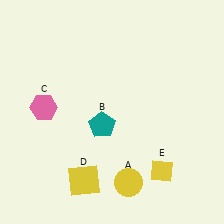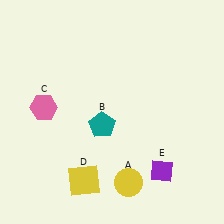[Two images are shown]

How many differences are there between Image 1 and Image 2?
There is 1 difference between the two images.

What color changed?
The diamond (E) changed from yellow in Image 1 to purple in Image 2.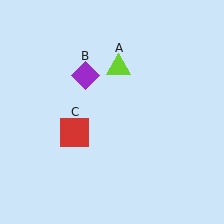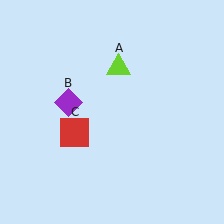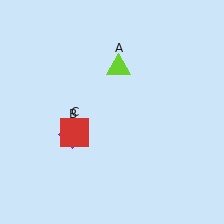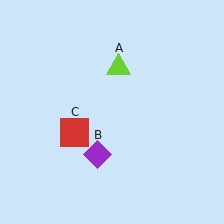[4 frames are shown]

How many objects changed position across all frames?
1 object changed position: purple diamond (object B).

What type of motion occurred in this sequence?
The purple diamond (object B) rotated counterclockwise around the center of the scene.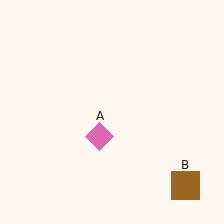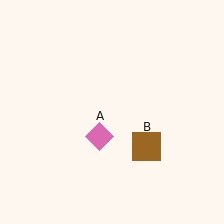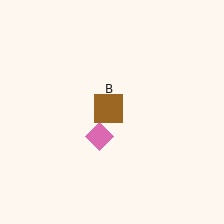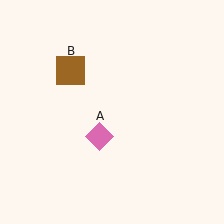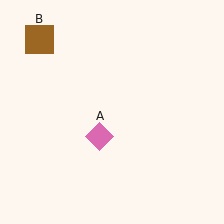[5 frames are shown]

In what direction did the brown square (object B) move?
The brown square (object B) moved up and to the left.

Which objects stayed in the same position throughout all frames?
Pink diamond (object A) remained stationary.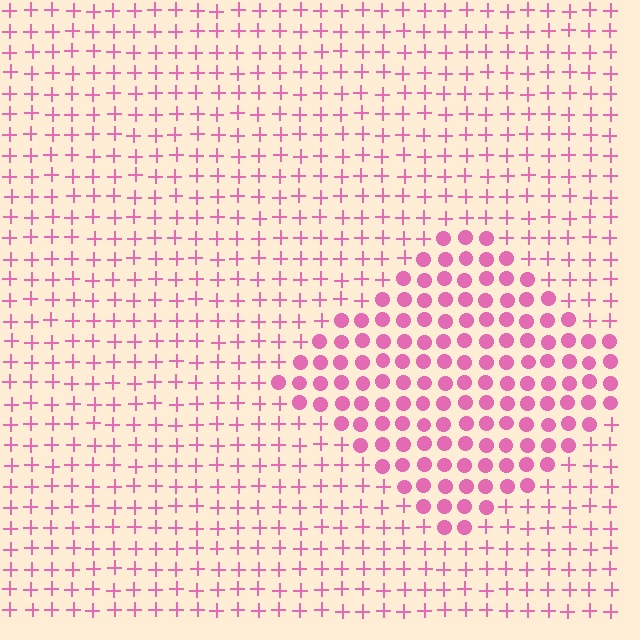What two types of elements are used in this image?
The image uses circles inside the diamond region and plus signs outside it.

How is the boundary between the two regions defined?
The boundary is defined by a change in element shape: circles inside vs. plus signs outside. All elements share the same color and spacing.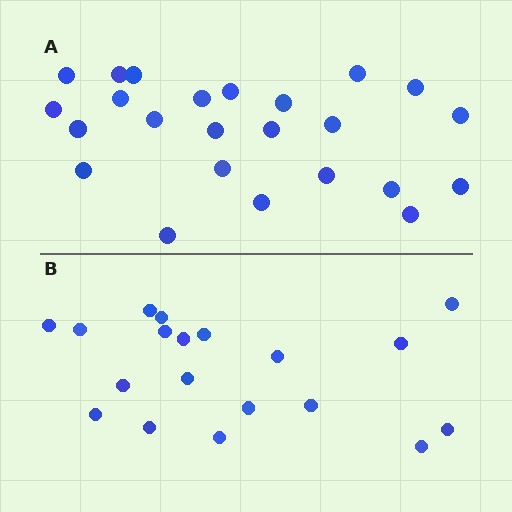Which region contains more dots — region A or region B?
Region A (the top region) has more dots.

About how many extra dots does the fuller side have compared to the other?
Region A has about 5 more dots than region B.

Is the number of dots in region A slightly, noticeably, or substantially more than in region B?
Region A has noticeably more, but not dramatically so. The ratio is roughly 1.3 to 1.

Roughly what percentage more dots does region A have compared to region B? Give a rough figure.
About 25% more.